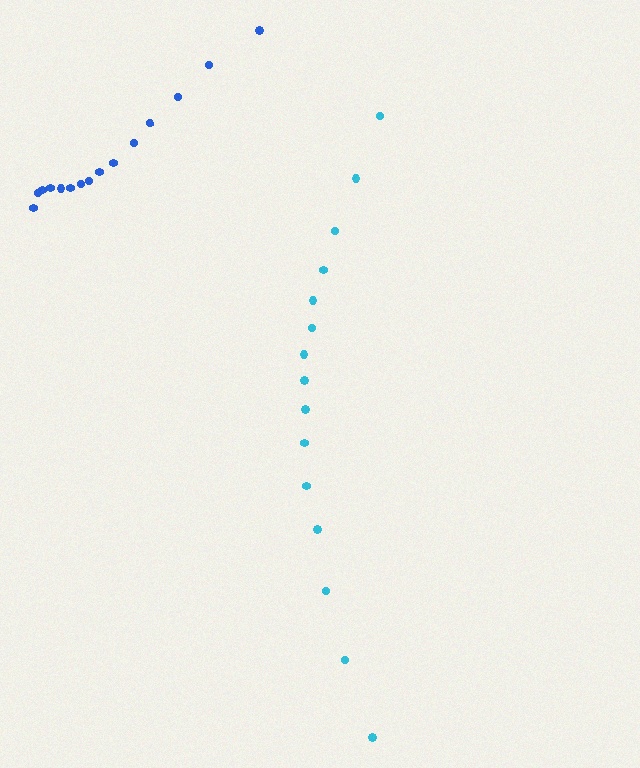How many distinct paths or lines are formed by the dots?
There are 2 distinct paths.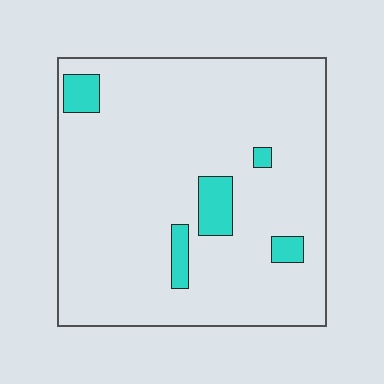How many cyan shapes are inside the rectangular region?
5.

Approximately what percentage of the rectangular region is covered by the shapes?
Approximately 10%.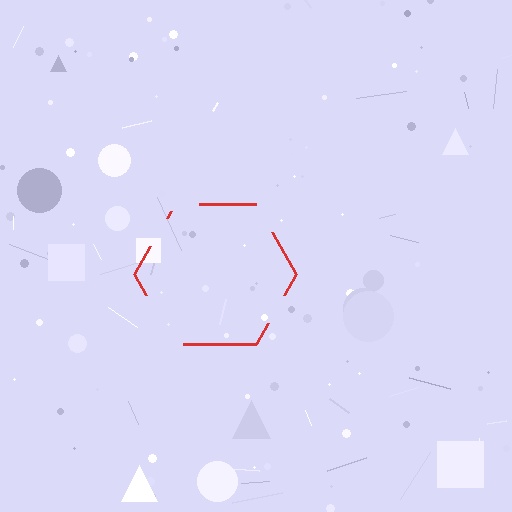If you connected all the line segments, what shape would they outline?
They would outline a hexagon.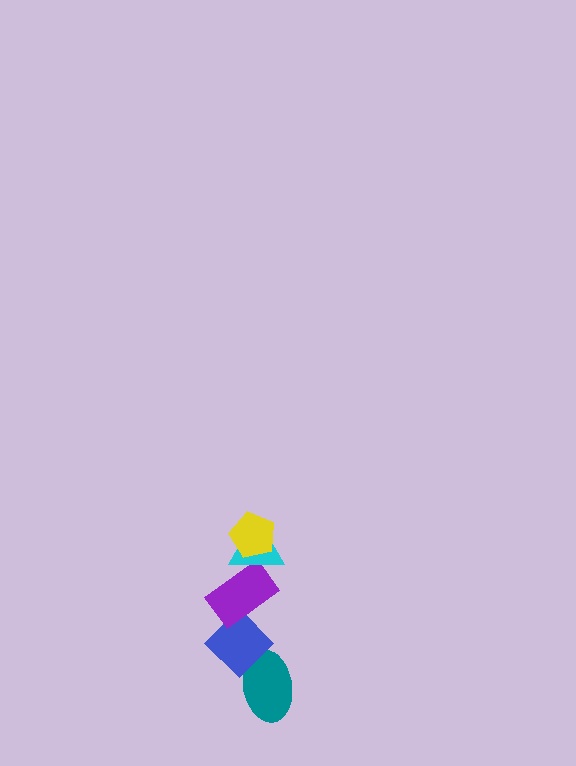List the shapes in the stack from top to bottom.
From top to bottom: the yellow pentagon, the cyan triangle, the purple rectangle, the blue diamond, the teal ellipse.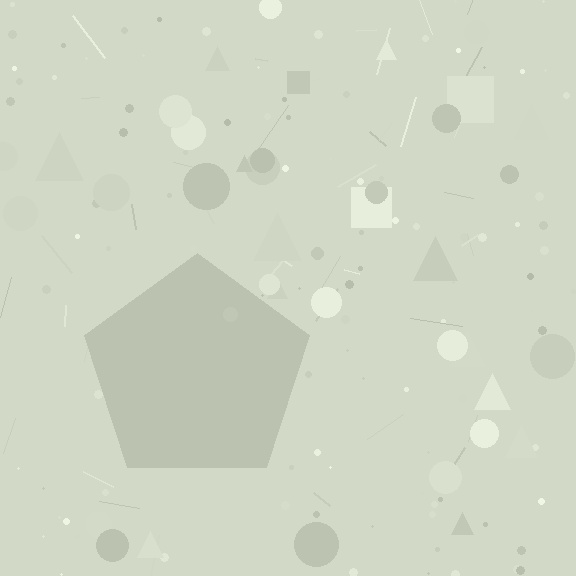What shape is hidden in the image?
A pentagon is hidden in the image.